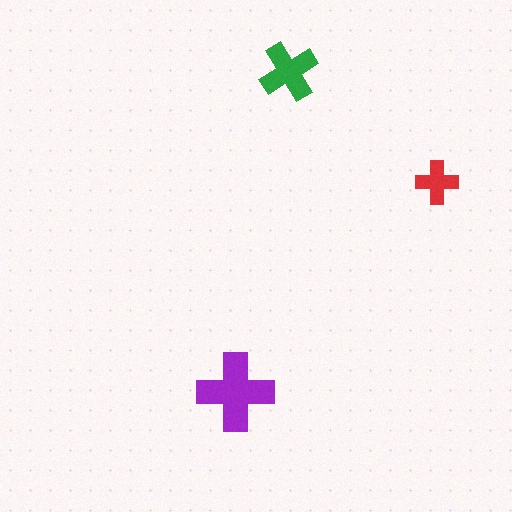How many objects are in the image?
There are 3 objects in the image.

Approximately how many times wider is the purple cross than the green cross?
About 1.5 times wider.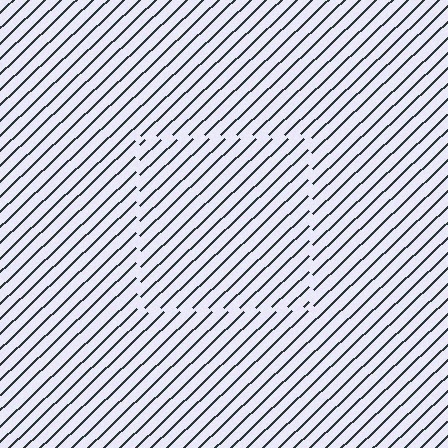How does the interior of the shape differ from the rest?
The interior of the shape contains the same grating, shifted by half a period — the contour is defined by the phase discontinuity where line-ends from the inner and outer gratings abut.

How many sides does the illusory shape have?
4 sides — the line-ends trace a square.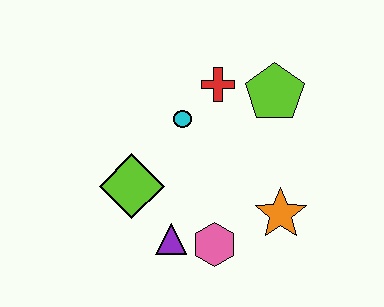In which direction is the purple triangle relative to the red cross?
The purple triangle is below the red cross.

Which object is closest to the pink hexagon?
The purple triangle is closest to the pink hexagon.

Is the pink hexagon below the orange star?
Yes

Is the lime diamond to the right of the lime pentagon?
No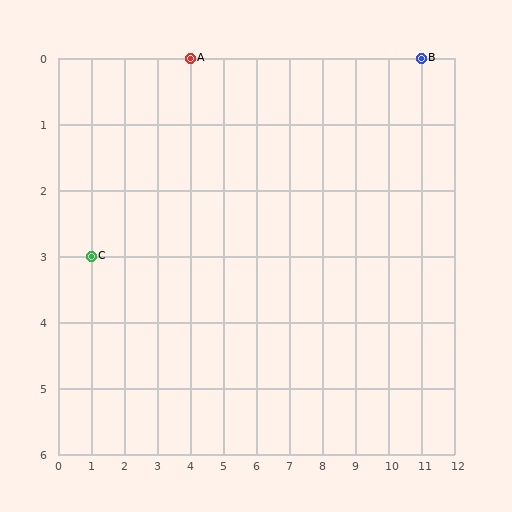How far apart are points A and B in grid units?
Points A and B are 7 columns apart.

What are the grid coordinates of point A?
Point A is at grid coordinates (4, 0).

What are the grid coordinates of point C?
Point C is at grid coordinates (1, 3).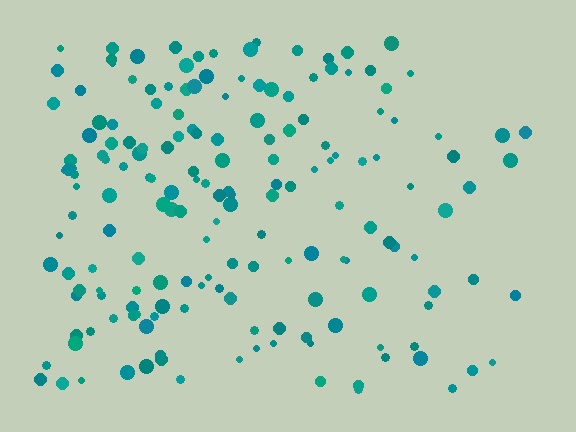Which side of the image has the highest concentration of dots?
The left.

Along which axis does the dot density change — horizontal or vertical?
Horizontal.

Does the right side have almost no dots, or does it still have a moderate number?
Still a moderate number, just noticeably fewer than the left.